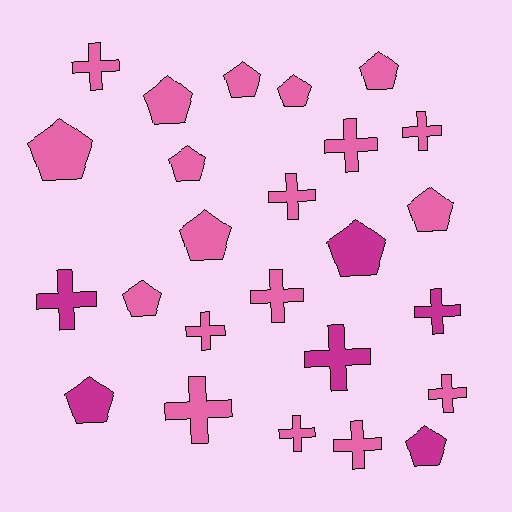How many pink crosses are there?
There are 10 pink crosses.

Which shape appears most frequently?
Cross, with 13 objects.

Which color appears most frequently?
Pink, with 19 objects.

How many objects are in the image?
There are 25 objects.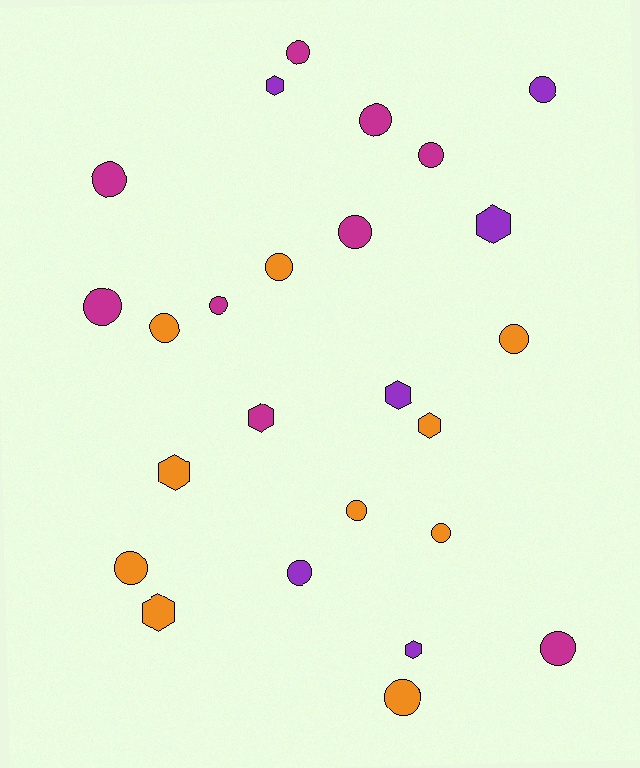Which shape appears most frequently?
Circle, with 17 objects.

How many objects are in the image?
There are 25 objects.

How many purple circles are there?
There are 2 purple circles.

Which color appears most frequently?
Orange, with 10 objects.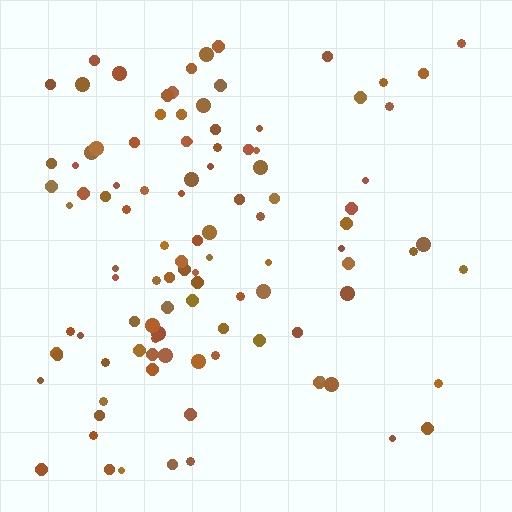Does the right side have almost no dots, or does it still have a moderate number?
Still a moderate number, just noticeably fewer than the left.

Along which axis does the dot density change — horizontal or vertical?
Horizontal.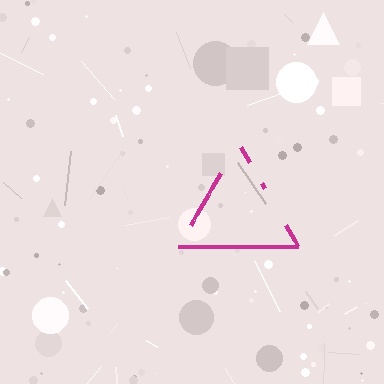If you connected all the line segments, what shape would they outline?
They would outline a triangle.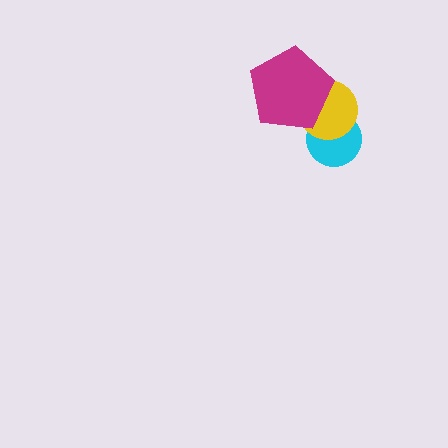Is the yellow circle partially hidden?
Yes, it is partially covered by another shape.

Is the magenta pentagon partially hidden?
No, no other shape covers it.